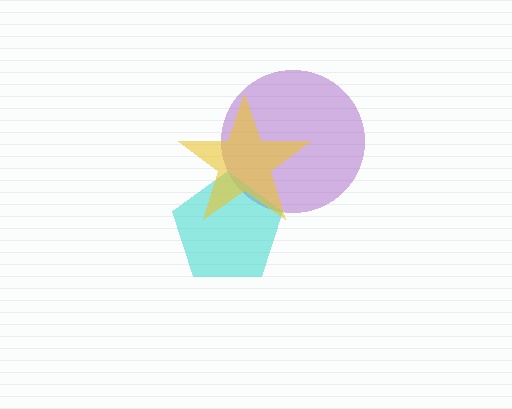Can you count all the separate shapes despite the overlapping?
Yes, there are 3 separate shapes.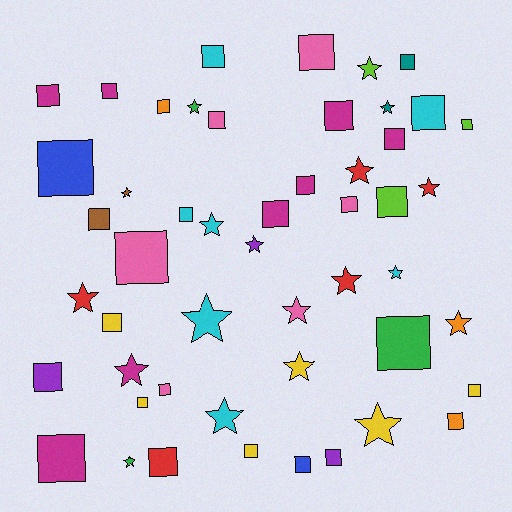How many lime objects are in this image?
There are 3 lime objects.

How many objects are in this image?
There are 50 objects.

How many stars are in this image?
There are 19 stars.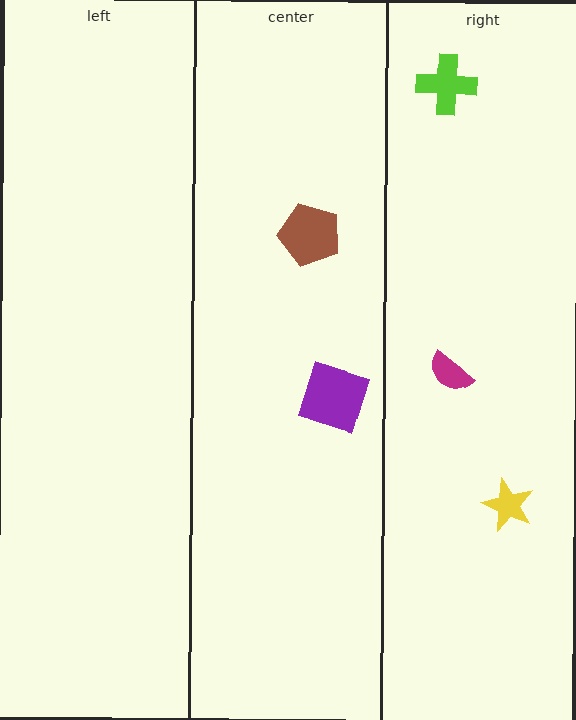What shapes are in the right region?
The lime cross, the yellow star, the magenta semicircle.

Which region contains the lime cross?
The right region.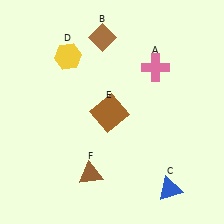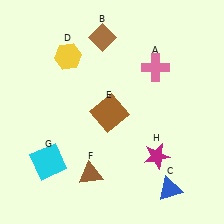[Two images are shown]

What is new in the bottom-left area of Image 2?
A cyan square (G) was added in the bottom-left area of Image 2.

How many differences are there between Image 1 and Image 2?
There are 2 differences between the two images.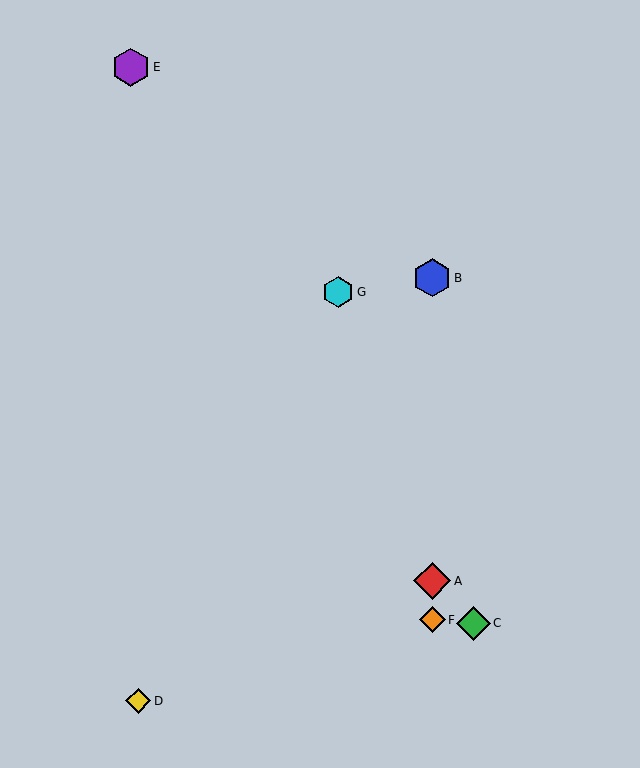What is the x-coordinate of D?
Object D is at x≈138.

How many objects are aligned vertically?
3 objects (A, B, F) are aligned vertically.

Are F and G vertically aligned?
No, F is at x≈432 and G is at x≈338.